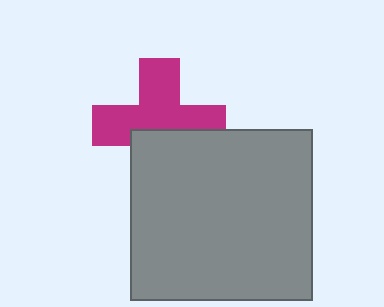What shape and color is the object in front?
The object in front is a gray rectangle.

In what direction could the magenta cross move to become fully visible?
The magenta cross could move up. That would shift it out from behind the gray rectangle entirely.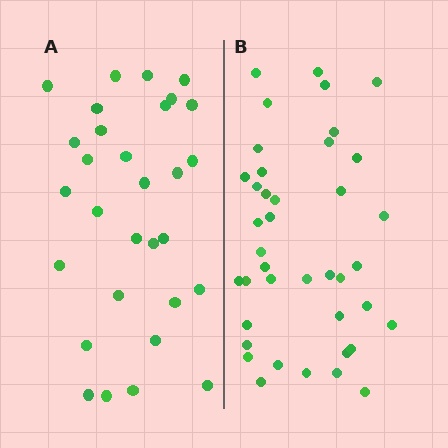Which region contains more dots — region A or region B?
Region B (the right region) has more dots.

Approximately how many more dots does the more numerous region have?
Region B has roughly 10 or so more dots than region A.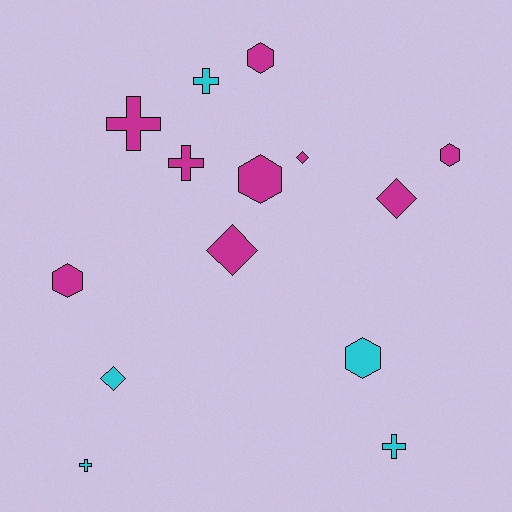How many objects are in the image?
There are 14 objects.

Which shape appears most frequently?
Cross, with 5 objects.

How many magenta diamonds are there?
There are 3 magenta diamonds.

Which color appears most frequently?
Magenta, with 9 objects.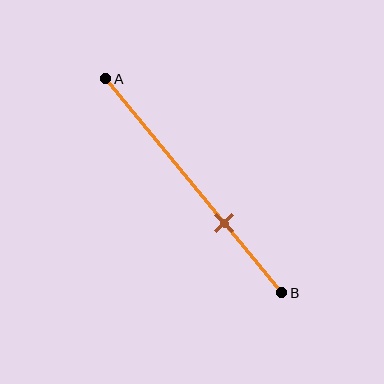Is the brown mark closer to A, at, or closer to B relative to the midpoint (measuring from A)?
The brown mark is closer to point B than the midpoint of segment AB.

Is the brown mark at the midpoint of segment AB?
No, the mark is at about 65% from A, not at the 50% midpoint.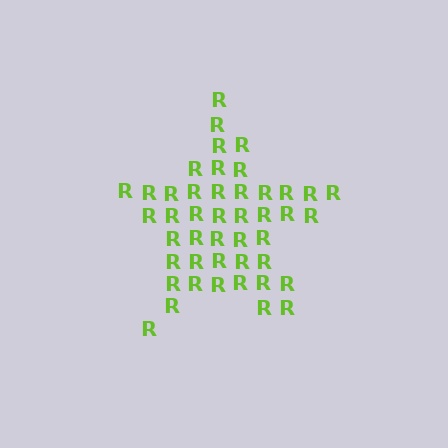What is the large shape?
The large shape is a star.